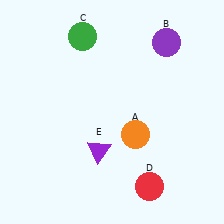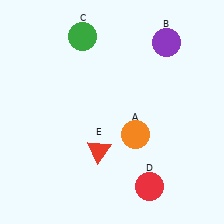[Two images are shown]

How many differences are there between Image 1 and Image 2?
There is 1 difference between the two images.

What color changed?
The triangle (E) changed from purple in Image 1 to red in Image 2.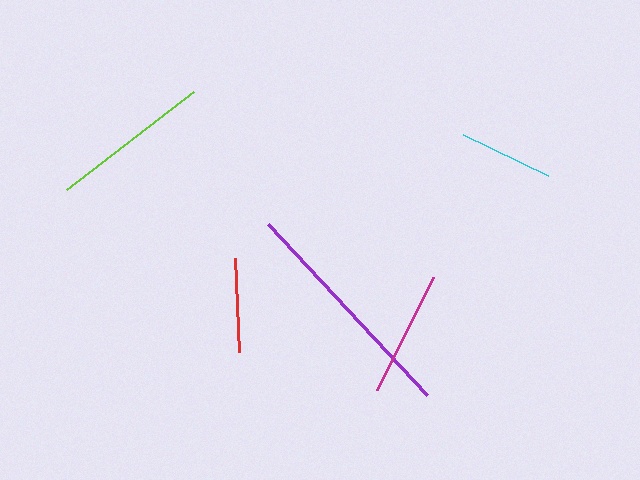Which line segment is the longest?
The purple line is the longest at approximately 234 pixels.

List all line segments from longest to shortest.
From longest to shortest: purple, lime, magenta, red, cyan.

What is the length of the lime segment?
The lime segment is approximately 160 pixels long.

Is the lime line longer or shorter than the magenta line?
The lime line is longer than the magenta line.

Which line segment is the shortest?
The cyan line is the shortest at approximately 94 pixels.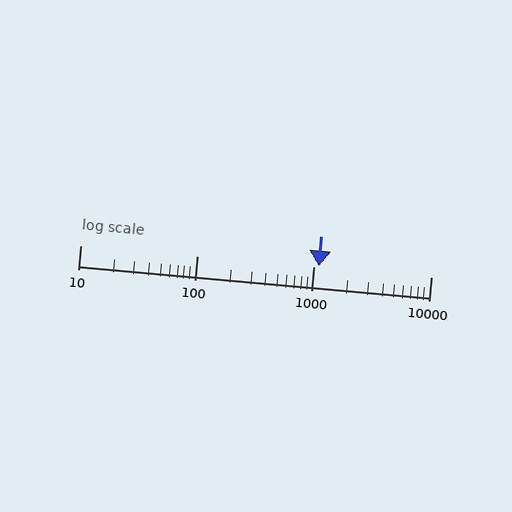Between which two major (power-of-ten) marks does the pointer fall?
The pointer is between 1000 and 10000.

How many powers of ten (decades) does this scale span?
The scale spans 3 decades, from 10 to 10000.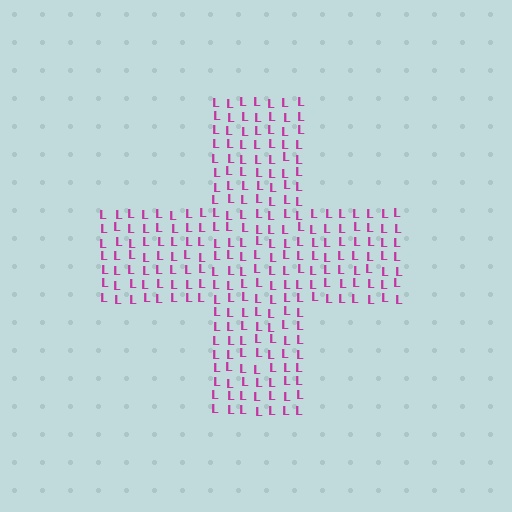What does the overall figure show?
The overall figure shows a cross.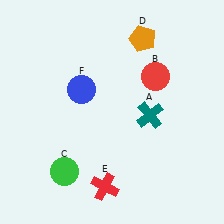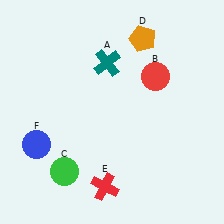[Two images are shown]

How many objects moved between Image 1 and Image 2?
2 objects moved between the two images.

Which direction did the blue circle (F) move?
The blue circle (F) moved down.